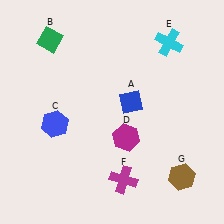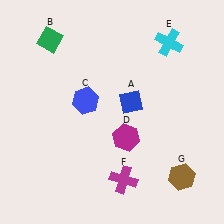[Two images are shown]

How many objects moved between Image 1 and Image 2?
1 object moved between the two images.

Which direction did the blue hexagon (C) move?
The blue hexagon (C) moved right.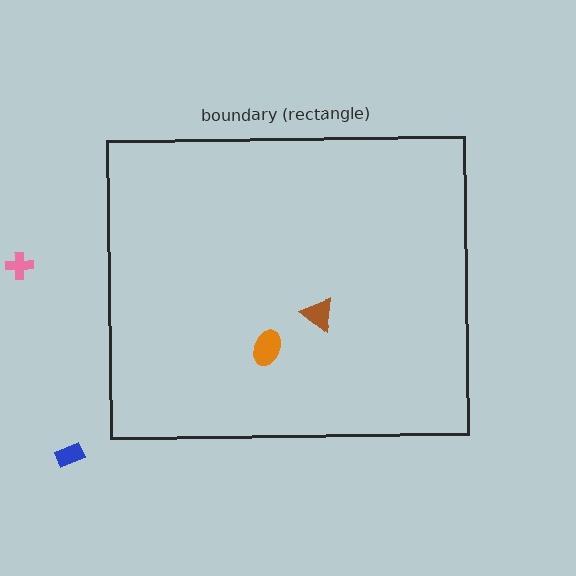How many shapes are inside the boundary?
2 inside, 2 outside.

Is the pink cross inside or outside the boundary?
Outside.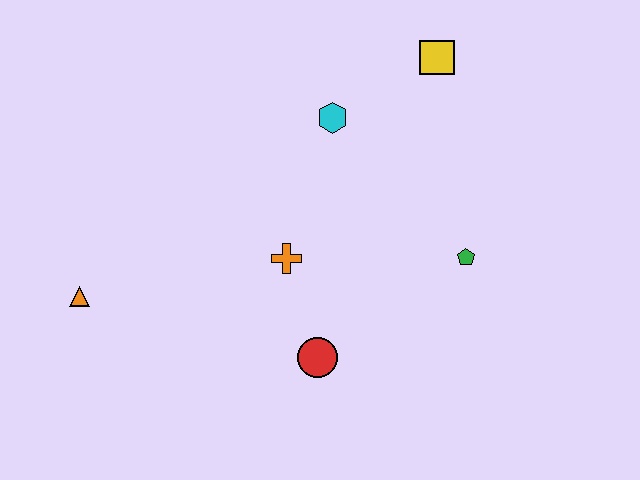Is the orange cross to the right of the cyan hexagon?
No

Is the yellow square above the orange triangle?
Yes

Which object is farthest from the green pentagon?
The orange triangle is farthest from the green pentagon.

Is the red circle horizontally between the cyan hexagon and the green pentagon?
No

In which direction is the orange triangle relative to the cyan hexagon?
The orange triangle is to the left of the cyan hexagon.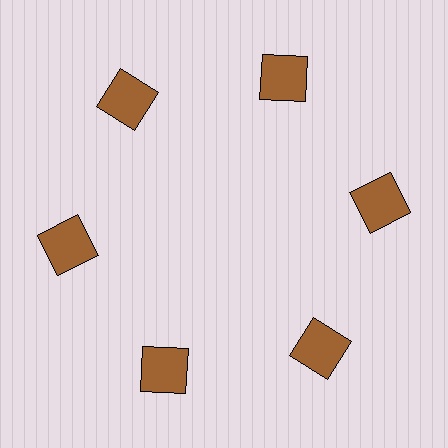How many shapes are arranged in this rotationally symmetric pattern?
There are 6 shapes, arranged in 6 groups of 1.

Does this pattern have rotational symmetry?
Yes, this pattern has 6-fold rotational symmetry. It looks the same after rotating 60 degrees around the center.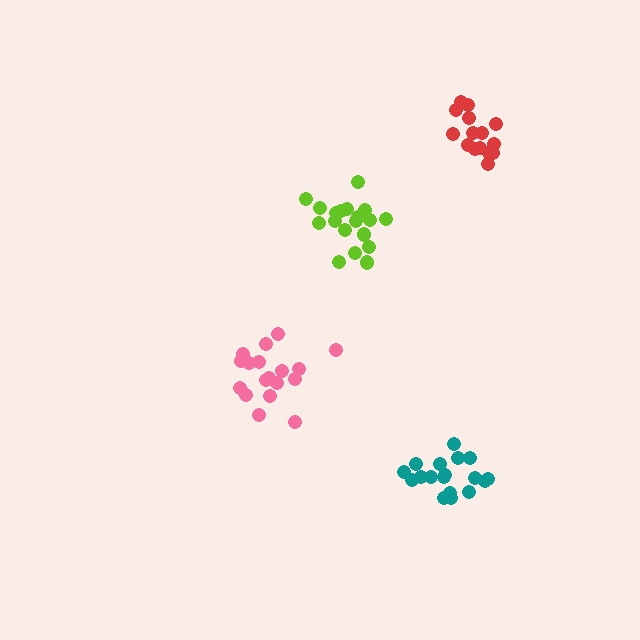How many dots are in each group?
Group 1: 18 dots, Group 2: 19 dots, Group 3: 20 dots, Group 4: 15 dots (72 total).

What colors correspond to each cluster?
The clusters are colored: teal, pink, lime, red.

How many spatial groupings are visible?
There are 4 spatial groupings.